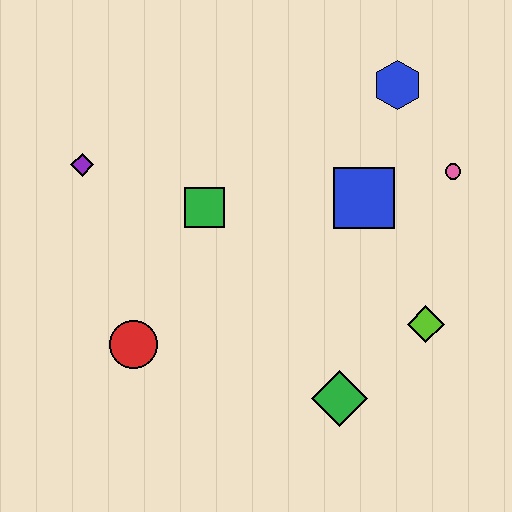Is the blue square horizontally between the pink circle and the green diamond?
Yes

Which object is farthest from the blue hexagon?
The red circle is farthest from the blue hexagon.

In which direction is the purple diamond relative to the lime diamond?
The purple diamond is to the left of the lime diamond.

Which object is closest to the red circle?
The green square is closest to the red circle.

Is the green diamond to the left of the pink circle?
Yes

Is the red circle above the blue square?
No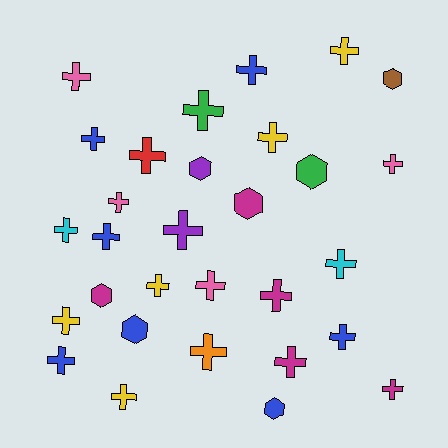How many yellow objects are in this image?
There are 5 yellow objects.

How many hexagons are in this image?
There are 7 hexagons.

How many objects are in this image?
There are 30 objects.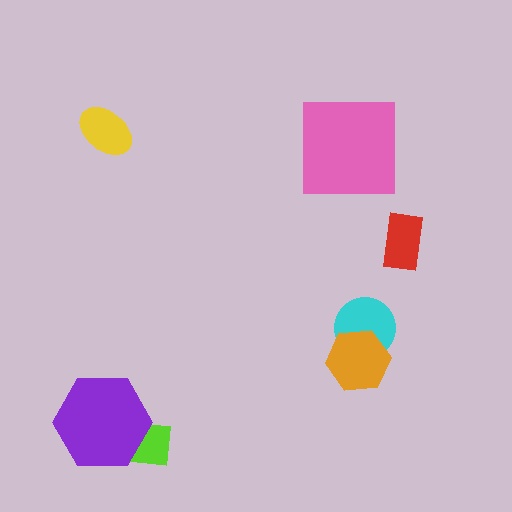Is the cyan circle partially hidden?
Yes, it is partially covered by another shape.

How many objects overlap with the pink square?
0 objects overlap with the pink square.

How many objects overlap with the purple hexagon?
1 object overlaps with the purple hexagon.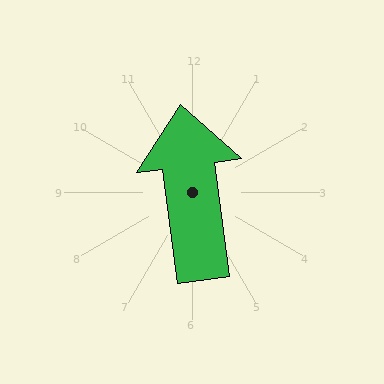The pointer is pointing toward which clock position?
Roughly 12 o'clock.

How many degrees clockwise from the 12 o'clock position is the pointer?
Approximately 352 degrees.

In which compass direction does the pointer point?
North.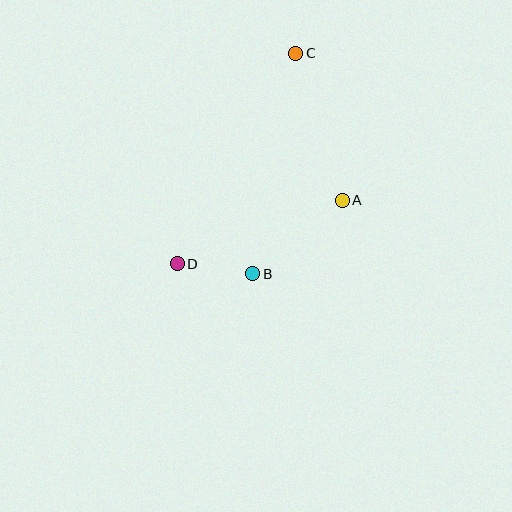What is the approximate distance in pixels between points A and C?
The distance between A and C is approximately 154 pixels.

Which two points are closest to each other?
Points B and D are closest to each other.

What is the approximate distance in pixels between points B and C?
The distance between B and C is approximately 225 pixels.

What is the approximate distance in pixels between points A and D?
The distance between A and D is approximately 177 pixels.